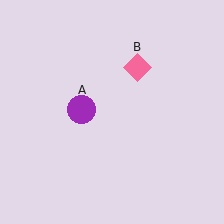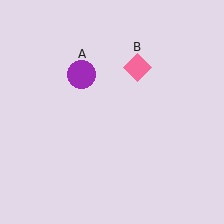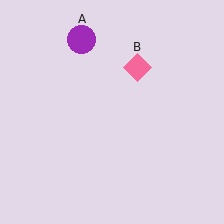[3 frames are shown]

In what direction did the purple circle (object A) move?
The purple circle (object A) moved up.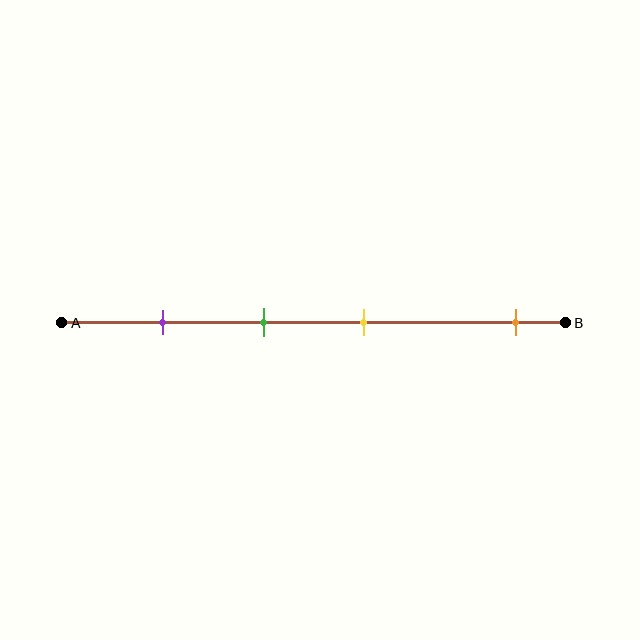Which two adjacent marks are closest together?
The green and yellow marks are the closest adjacent pair.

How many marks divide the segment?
There are 4 marks dividing the segment.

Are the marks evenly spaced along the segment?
No, the marks are not evenly spaced.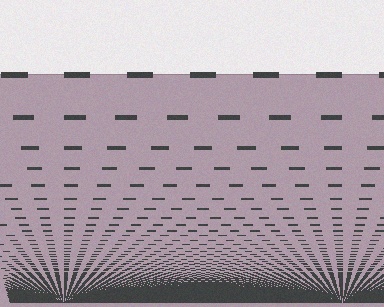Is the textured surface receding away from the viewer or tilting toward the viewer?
The surface appears to tilt toward the viewer. Texture elements get larger and sparser toward the top.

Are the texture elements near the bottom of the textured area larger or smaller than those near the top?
Smaller. The gradient is inverted — elements near the bottom are smaller and denser.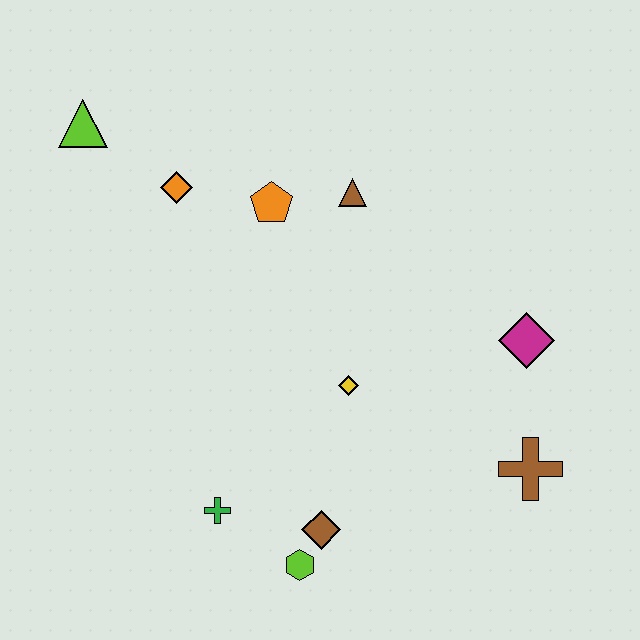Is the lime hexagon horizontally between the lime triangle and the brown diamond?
Yes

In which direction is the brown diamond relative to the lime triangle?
The brown diamond is below the lime triangle.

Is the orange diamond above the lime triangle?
No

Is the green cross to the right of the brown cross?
No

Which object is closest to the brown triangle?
The orange pentagon is closest to the brown triangle.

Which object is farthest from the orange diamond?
The brown cross is farthest from the orange diamond.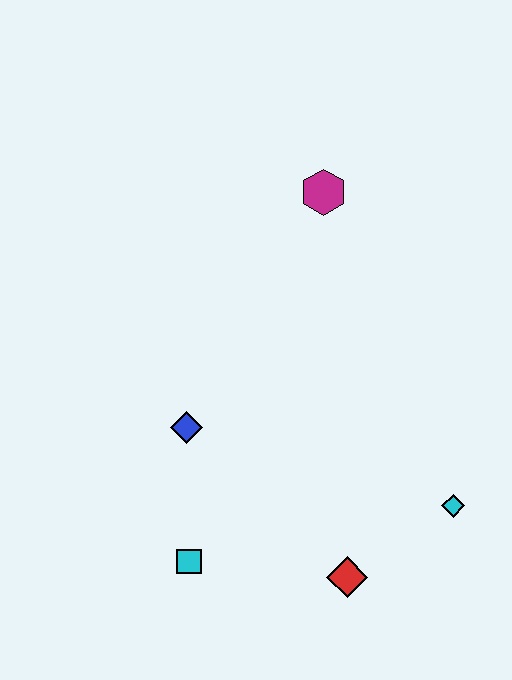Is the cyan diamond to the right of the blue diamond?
Yes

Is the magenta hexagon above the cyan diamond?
Yes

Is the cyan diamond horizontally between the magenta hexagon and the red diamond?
No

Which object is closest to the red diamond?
The cyan diamond is closest to the red diamond.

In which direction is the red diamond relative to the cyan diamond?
The red diamond is to the left of the cyan diamond.